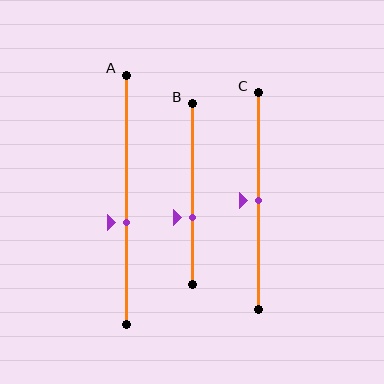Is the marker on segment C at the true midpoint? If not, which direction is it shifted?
Yes, the marker on segment C is at the true midpoint.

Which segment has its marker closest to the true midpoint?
Segment C has its marker closest to the true midpoint.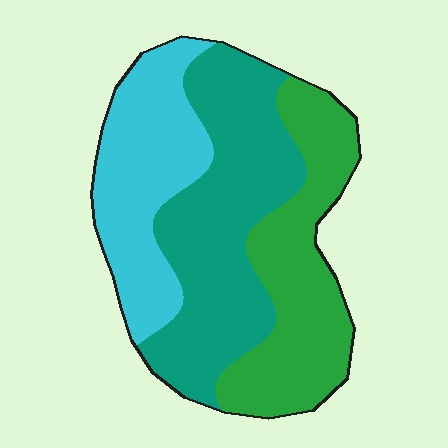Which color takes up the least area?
Cyan, at roughly 30%.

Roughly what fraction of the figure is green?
Green covers roughly 30% of the figure.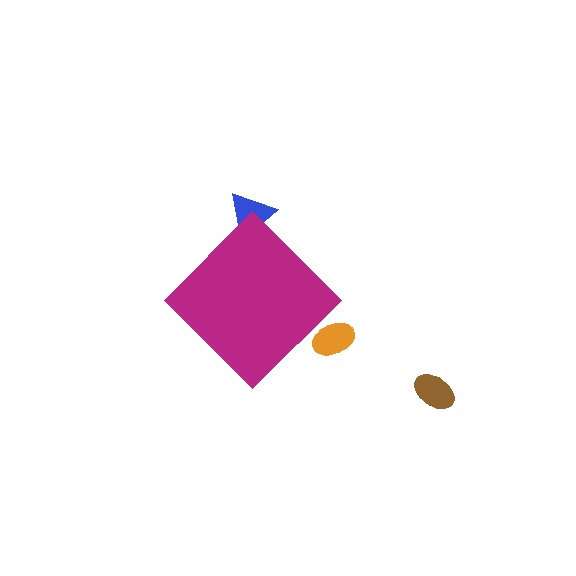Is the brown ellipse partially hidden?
No, the brown ellipse is fully visible.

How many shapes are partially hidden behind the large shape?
2 shapes are partially hidden.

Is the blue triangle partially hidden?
Yes, the blue triangle is partially hidden behind the magenta diamond.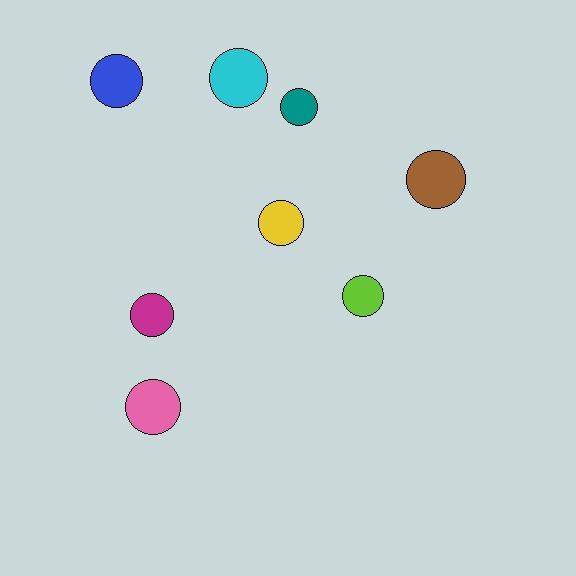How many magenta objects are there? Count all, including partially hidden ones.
There is 1 magenta object.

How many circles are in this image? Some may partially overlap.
There are 8 circles.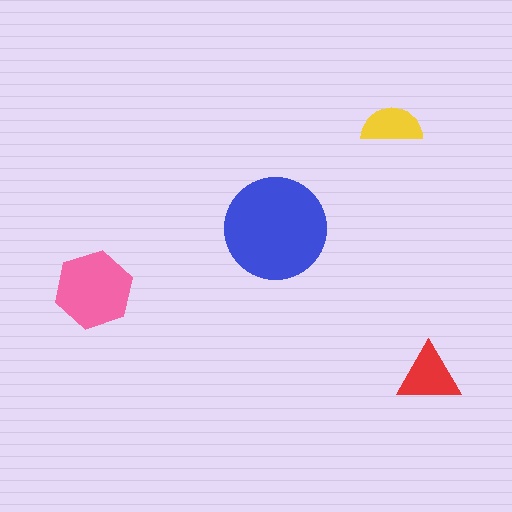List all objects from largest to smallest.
The blue circle, the pink hexagon, the red triangle, the yellow semicircle.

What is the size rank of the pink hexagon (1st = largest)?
2nd.